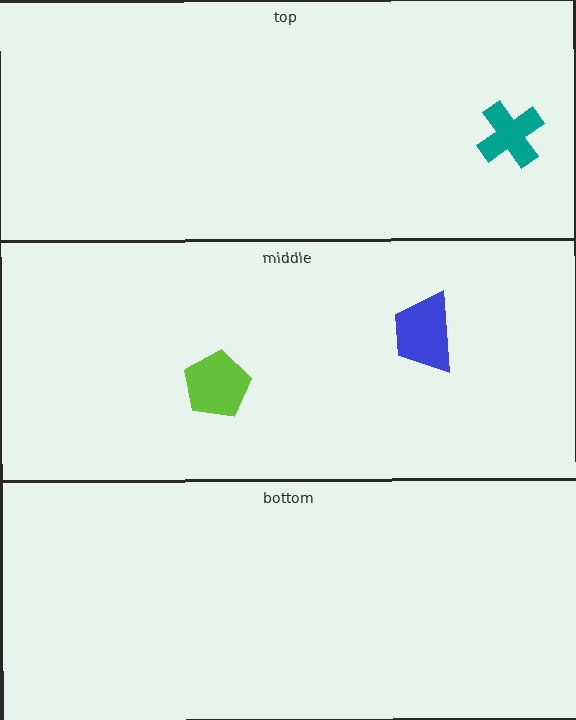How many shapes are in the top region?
1.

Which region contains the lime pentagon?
The middle region.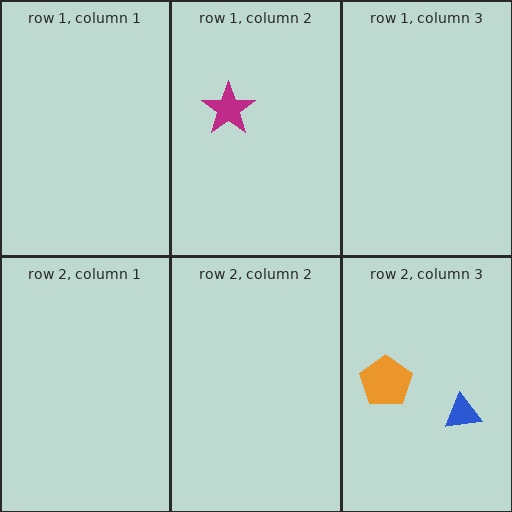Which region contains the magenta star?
The row 1, column 2 region.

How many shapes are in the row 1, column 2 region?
1.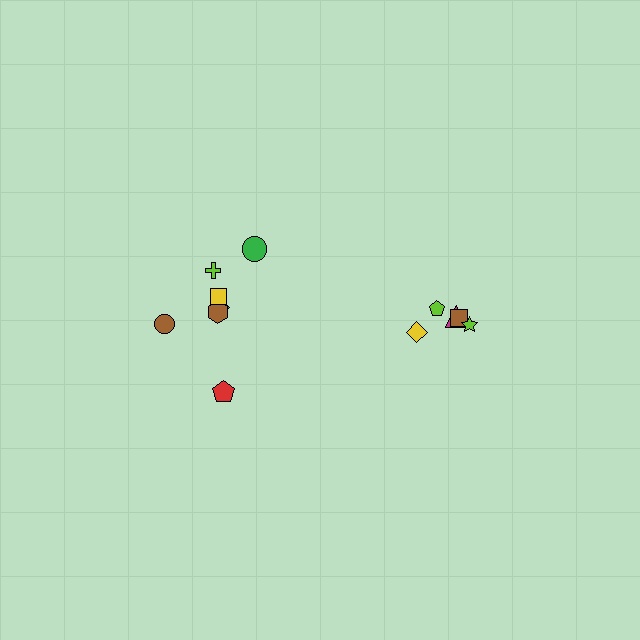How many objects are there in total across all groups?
There are 12 objects.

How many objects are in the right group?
There are 5 objects.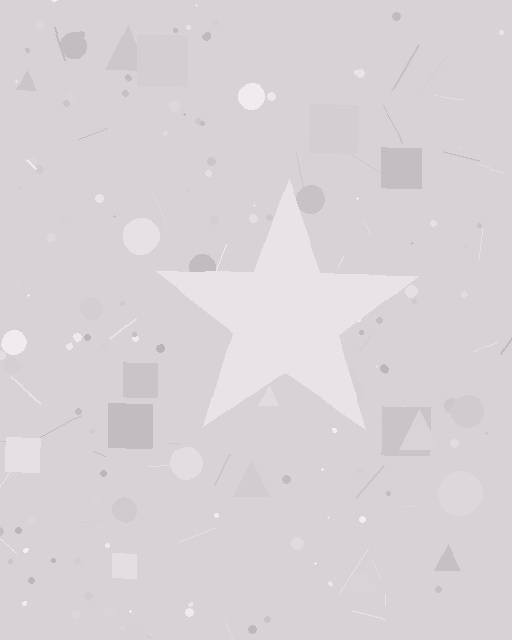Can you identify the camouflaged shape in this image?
The camouflaged shape is a star.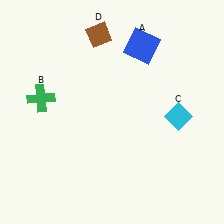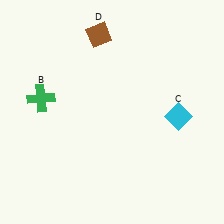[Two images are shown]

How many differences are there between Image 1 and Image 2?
There is 1 difference between the two images.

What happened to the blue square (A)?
The blue square (A) was removed in Image 2. It was in the top-right area of Image 1.